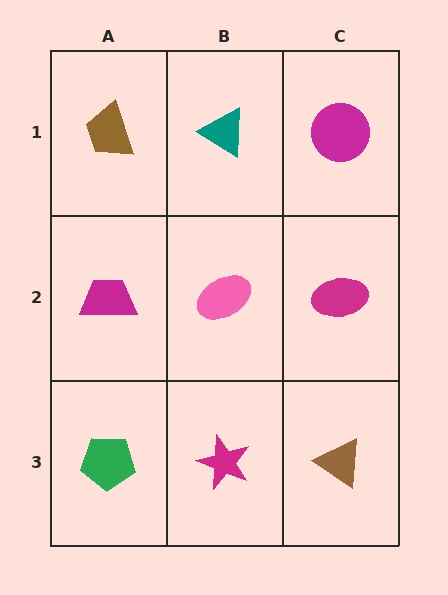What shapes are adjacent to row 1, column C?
A magenta ellipse (row 2, column C), a teal triangle (row 1, column B).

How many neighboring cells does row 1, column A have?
2.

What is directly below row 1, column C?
A magenta ellipse.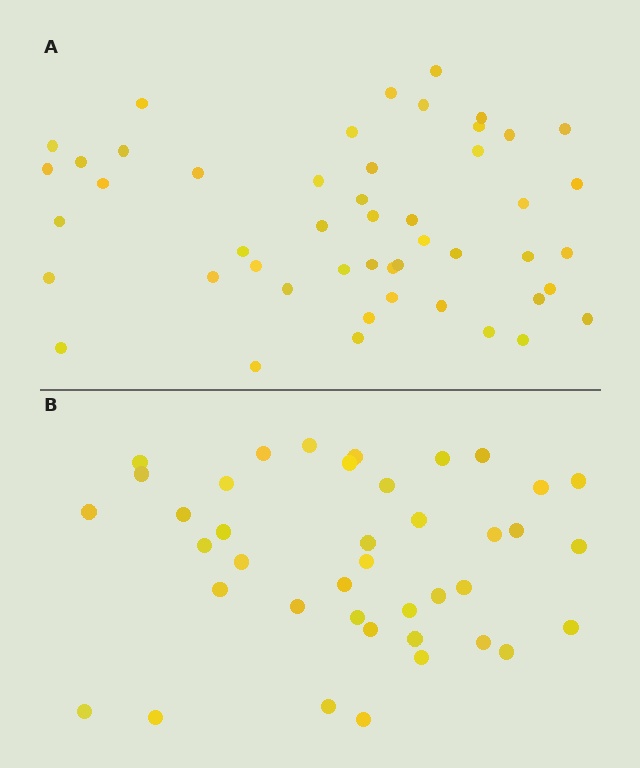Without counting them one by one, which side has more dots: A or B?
Region A (the top region) has more dots.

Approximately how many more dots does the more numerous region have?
Region A has roughly 8 or so more dots than region B.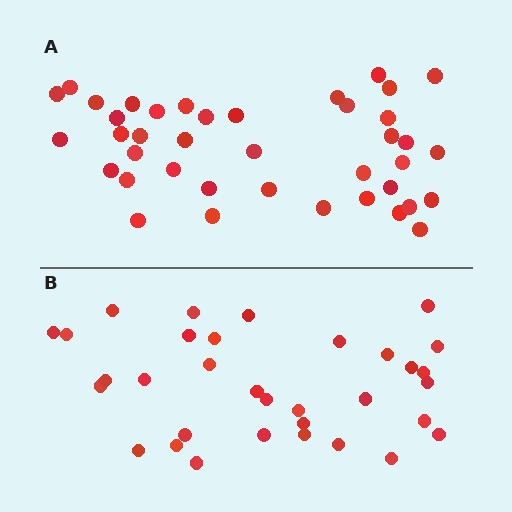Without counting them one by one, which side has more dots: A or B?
Region A (the top region) has more dots.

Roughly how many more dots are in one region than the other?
Region A has roughly 8 or so more dots than region B.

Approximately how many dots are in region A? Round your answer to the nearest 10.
About 40 dots.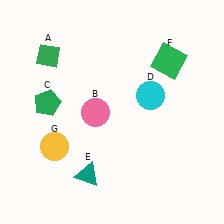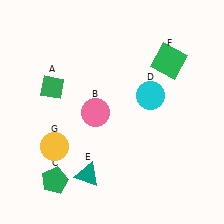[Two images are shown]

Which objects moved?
The objects that moved are: the green diamond (A), the green pentagon (C).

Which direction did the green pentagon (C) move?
The green pentagon (C) moved down.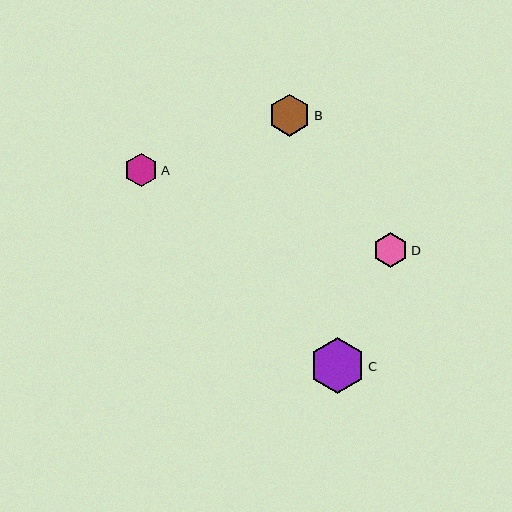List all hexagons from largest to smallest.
From largest to smallest: C, B, D, A.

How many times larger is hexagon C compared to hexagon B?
Hexagon C is approximately 1.3 times the size of hexagon B.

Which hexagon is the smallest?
Hexagon A is the smallest with a size of approximately 34 pixels.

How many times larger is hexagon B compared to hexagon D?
Hexagon B is approximately 1.2 times the size of hexagon D.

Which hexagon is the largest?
Hexagon C is the largest with a size of approximately 56 pixels.